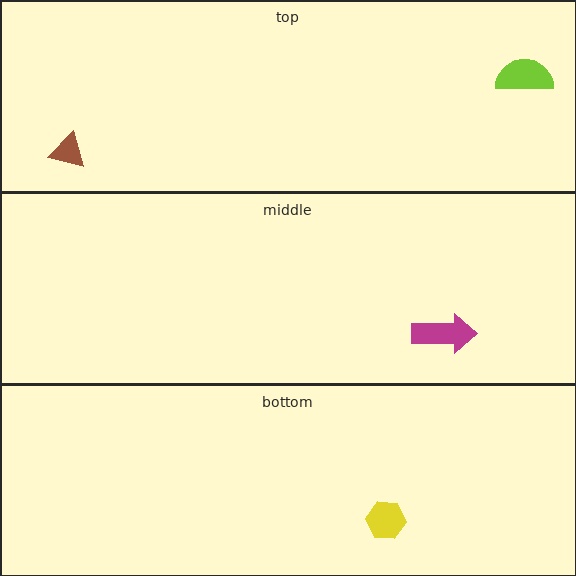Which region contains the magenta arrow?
The middle region.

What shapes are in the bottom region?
The yellow hexagon.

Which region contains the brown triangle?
The top region.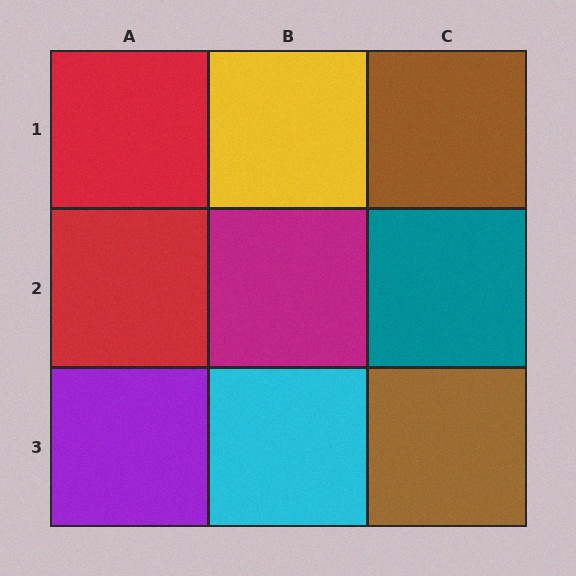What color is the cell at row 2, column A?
Red.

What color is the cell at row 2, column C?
Teal.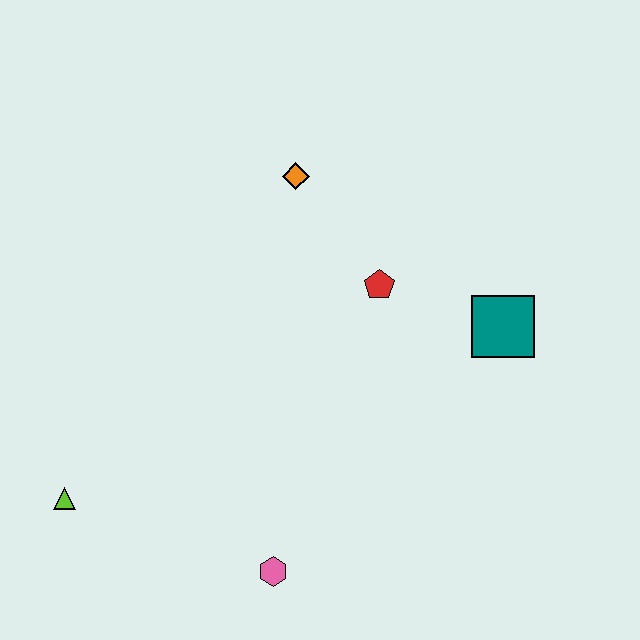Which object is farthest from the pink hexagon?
The orange diamond is farthest from the pink hexagon.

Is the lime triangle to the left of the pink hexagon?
Yes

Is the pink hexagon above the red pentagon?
No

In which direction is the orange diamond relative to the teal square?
The orange diamond is to the left of the teal square.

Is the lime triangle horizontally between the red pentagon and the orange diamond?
No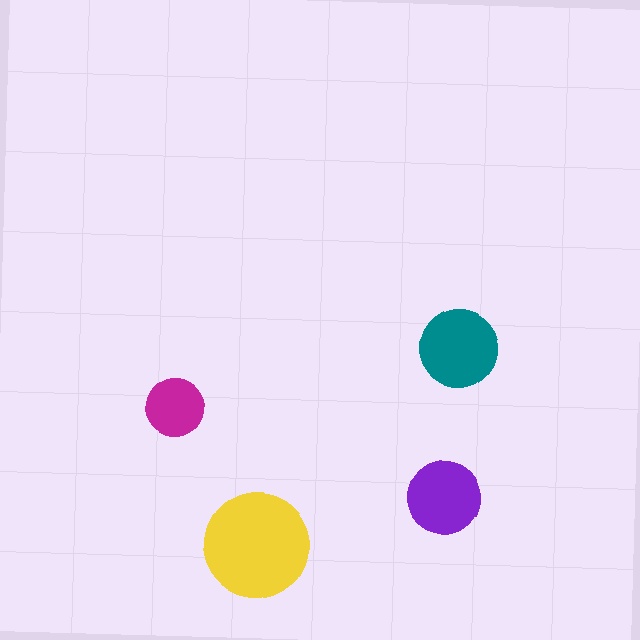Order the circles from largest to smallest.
the yellow one, the teal one, the purple one, the magenta one.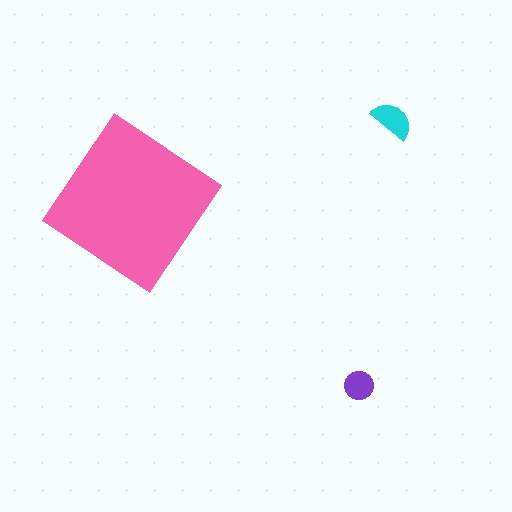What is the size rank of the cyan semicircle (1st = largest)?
2nd.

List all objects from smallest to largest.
The purple circle, the cyan semicircle, the pink diamond.